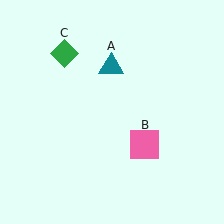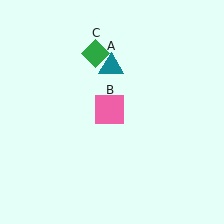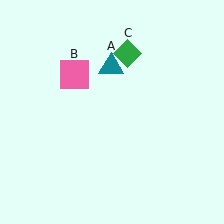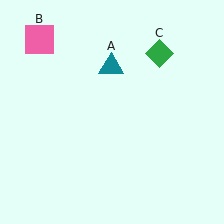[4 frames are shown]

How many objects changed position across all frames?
2 objects changed position: pink square (object B), green diamond (object C).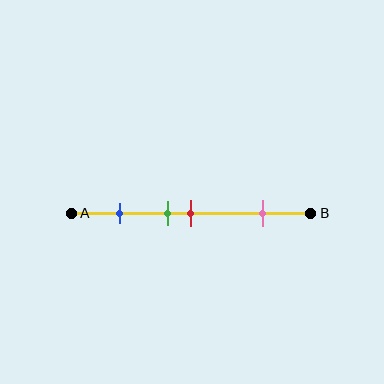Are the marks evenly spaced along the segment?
No, the marks are not evenly spaced.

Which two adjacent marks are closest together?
The green and red marks are the closest adjacent pair.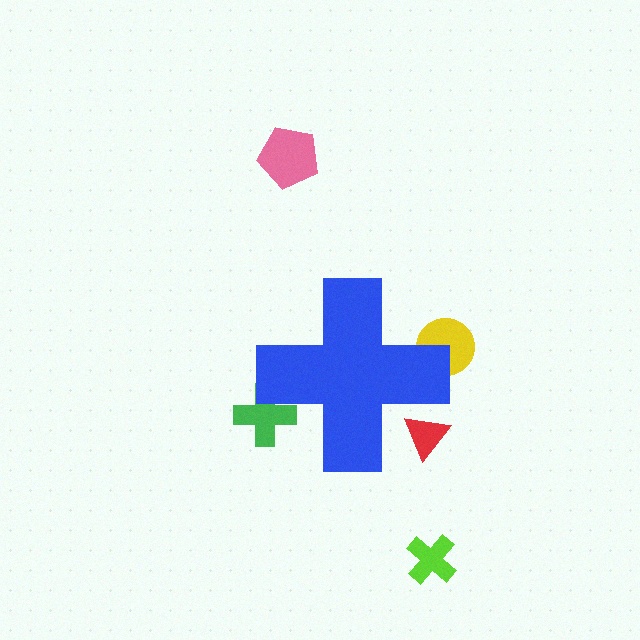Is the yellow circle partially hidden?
Yes, the yellow circle is partially hidden behind the blue cross.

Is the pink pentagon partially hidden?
No, the pink pentagon is fully visible.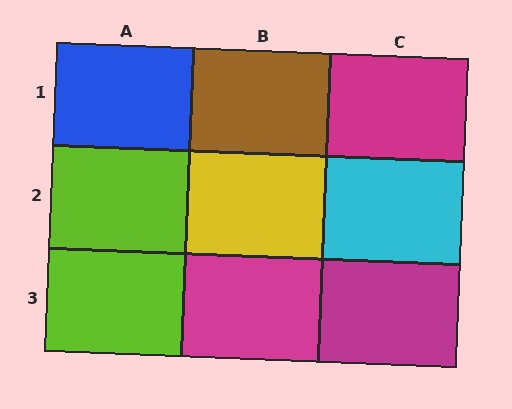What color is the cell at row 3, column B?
Magenta.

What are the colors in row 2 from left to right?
Lime, yellow, cyan.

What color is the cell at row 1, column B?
Brown.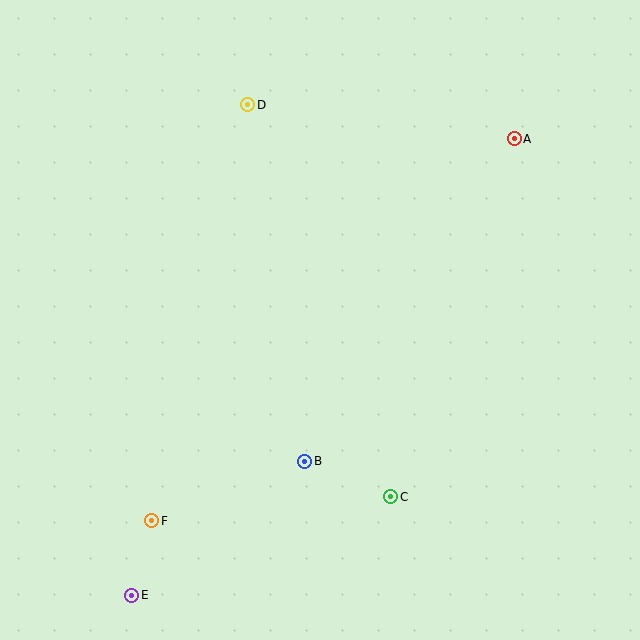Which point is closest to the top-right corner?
Point A is closest to the top-right corner.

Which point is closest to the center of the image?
Point B at (304, 461) is closest to the center.